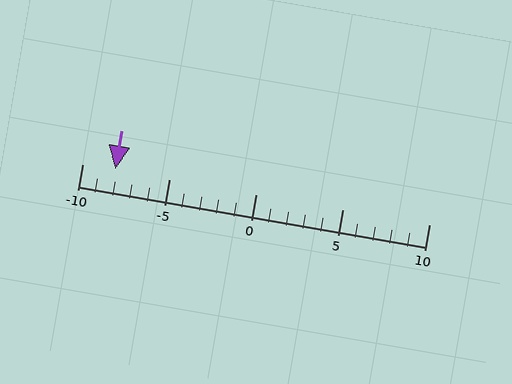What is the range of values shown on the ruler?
The ruler shows values from -10 to 10.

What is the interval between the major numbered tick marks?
The major tick marks are spaced 5 units apart.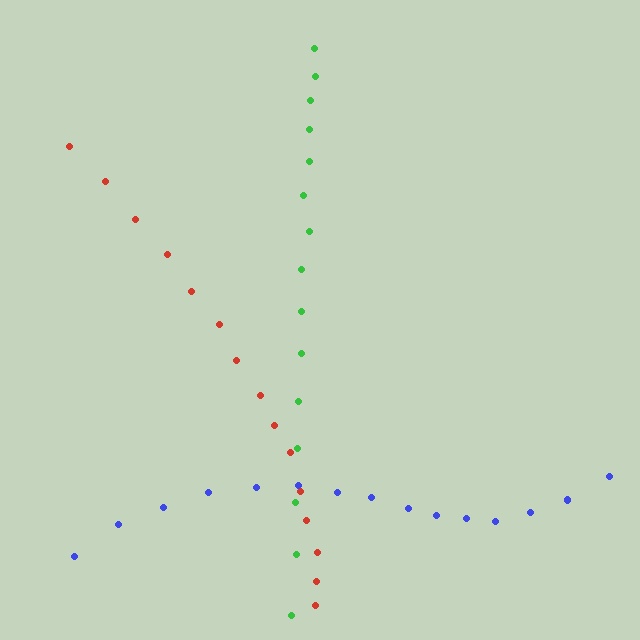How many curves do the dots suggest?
There are 3 distinct paths.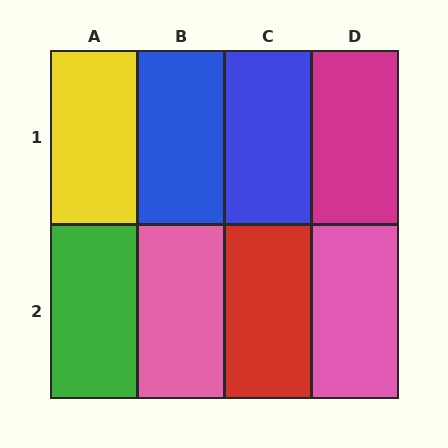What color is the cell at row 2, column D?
Pink.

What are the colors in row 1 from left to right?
Yellow, blue, blue, magenta.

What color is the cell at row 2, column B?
Pink.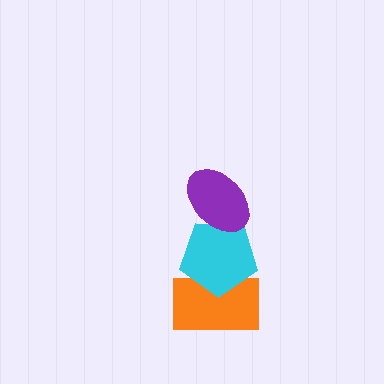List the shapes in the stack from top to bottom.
From top to bottom: the purple ellipse, the cyan pentagon, the orange rectangle.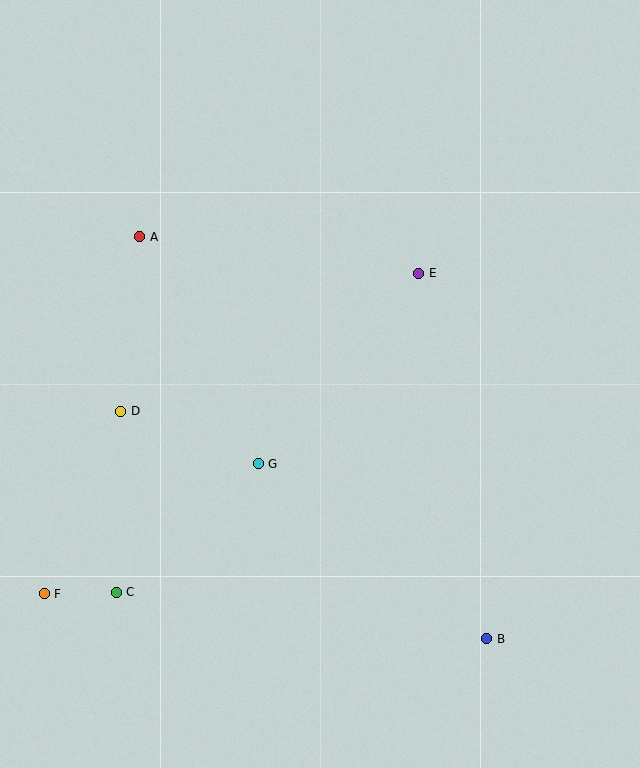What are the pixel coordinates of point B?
Point B is at (487, 639).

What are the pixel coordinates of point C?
Point C is at (116, 592).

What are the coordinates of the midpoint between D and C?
The midpoint between D and C is at (119, 502).